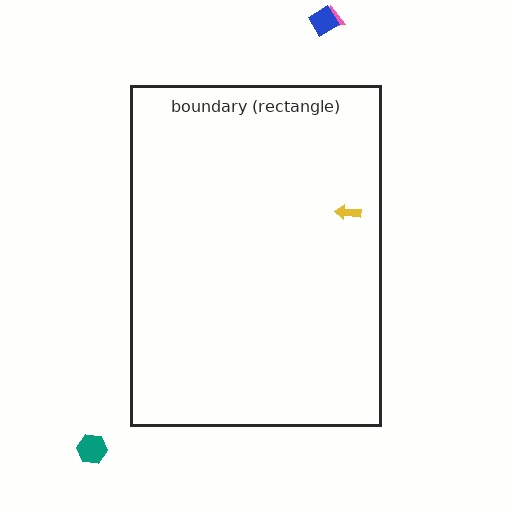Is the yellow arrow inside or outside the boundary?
Inside.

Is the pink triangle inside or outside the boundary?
Outside.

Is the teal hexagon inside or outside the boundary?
Outside.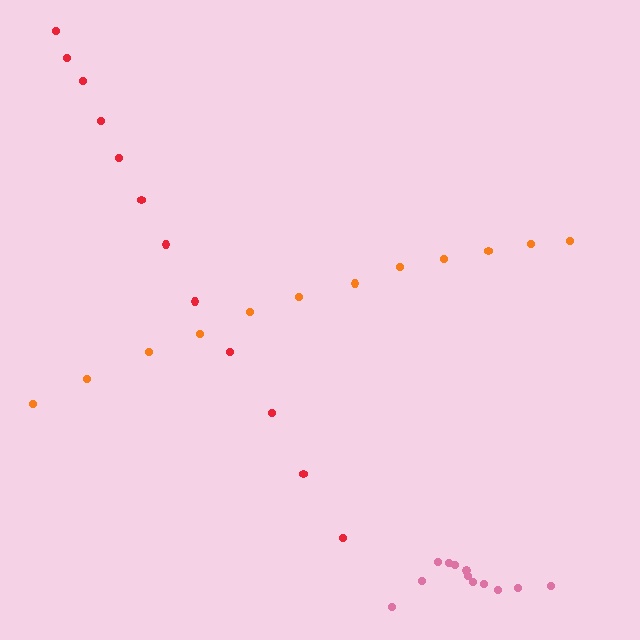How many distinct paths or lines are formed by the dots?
There are 3 distinct paths.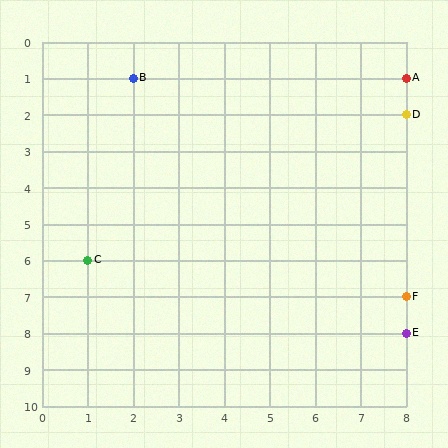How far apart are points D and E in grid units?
Points D and E are 6 rows apart.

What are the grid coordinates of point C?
Point C is at grid coordinates (1, 6).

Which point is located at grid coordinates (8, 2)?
Point D is at (8, 2).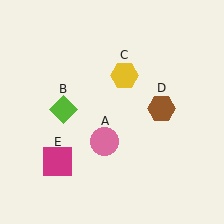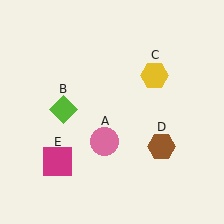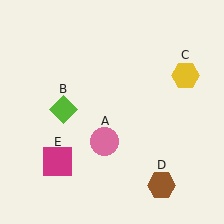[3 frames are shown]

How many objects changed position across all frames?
2 objects changed position: yellow hexagon (object C), brown hexagon (object D).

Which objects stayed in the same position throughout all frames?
Pink circle (object A) and lime diamond (object B) and magenta square (object E) remained stationary.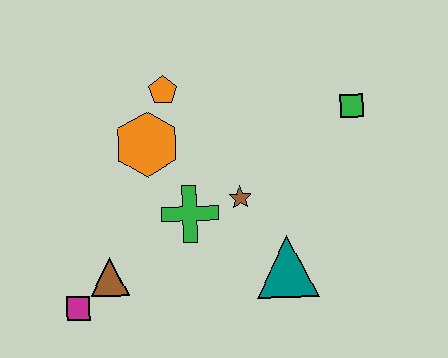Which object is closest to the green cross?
The brown star is closest to the green cross.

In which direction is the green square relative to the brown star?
The green square is to the right of the brown star.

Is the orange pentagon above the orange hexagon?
Yes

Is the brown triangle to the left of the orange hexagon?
Yes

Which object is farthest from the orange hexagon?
The green square is farthest from the orange hexagon.